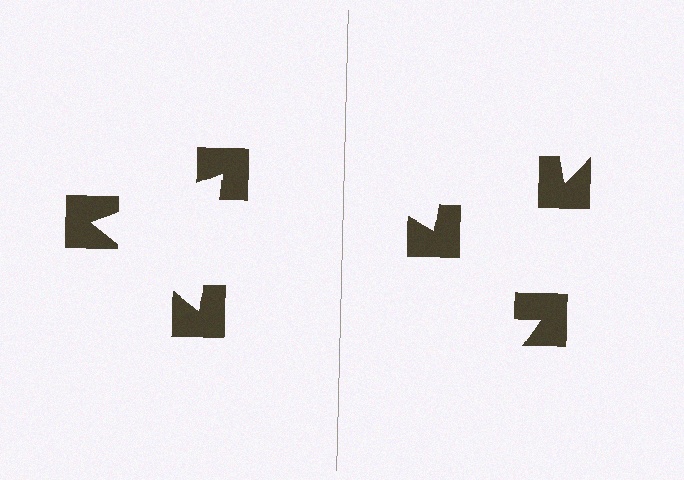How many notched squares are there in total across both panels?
6 — 3 on each side.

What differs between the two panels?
The notched squares are positioned identically on both sides; only the wedge orientations differ. On the left they align to a triangle; on the right they are misaligned.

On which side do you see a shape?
An illusory triangle appears on the left side. On the right side the wedge cuts are rotated, so no coherent shape forms.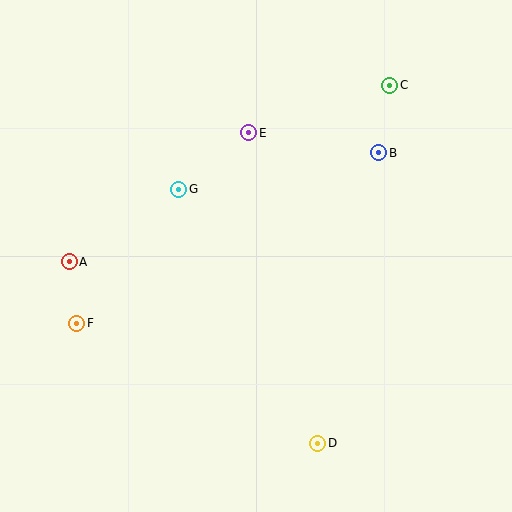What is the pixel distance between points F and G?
The distance between F and G is 168 pixels.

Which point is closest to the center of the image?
Point G at (179, 189) is closest to the center.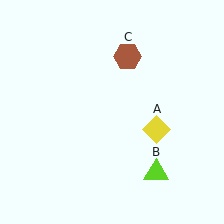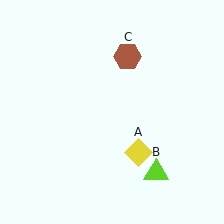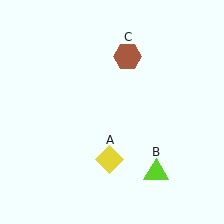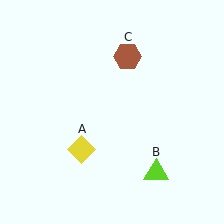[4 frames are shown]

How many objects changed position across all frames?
1 object changed position: yellow diamond (object A).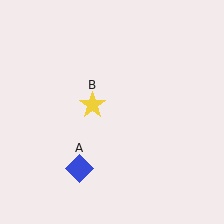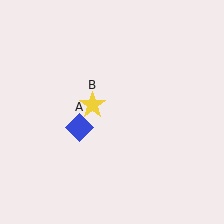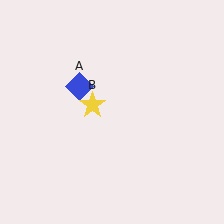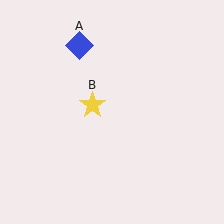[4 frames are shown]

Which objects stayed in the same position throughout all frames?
Yellow star (object B) remained stationary.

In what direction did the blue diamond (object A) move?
The blue diamond (object A) moved up.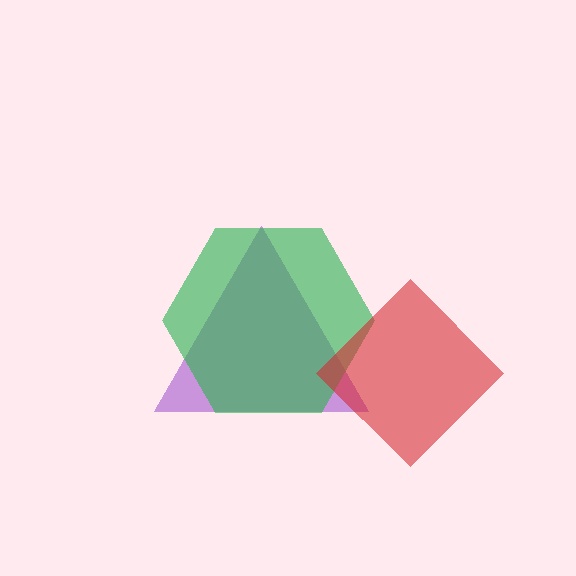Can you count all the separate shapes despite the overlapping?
Yes, there are 3 separate shapes.